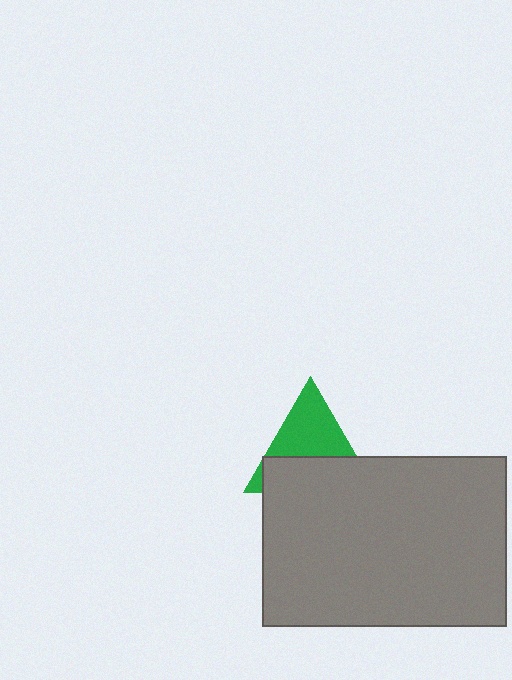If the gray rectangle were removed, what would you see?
You would see the complete green triangle.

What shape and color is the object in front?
The object in front is a gray rectangle.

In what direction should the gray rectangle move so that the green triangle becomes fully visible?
The gray rectangle should move down. That is the shortest direction to clear the overlap and leave the green triangle fully visible.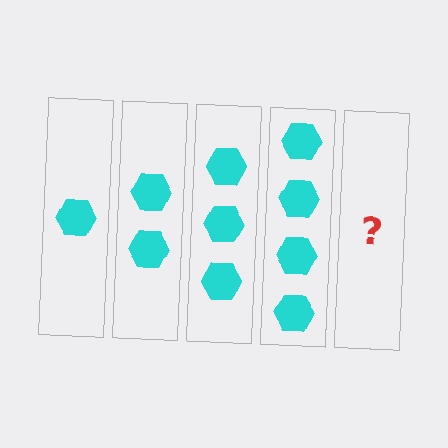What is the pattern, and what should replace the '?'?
The pattern is that each step adds one more hexagon. The '?' should be 5 hexagons.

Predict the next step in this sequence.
The next step is 5 hexagons.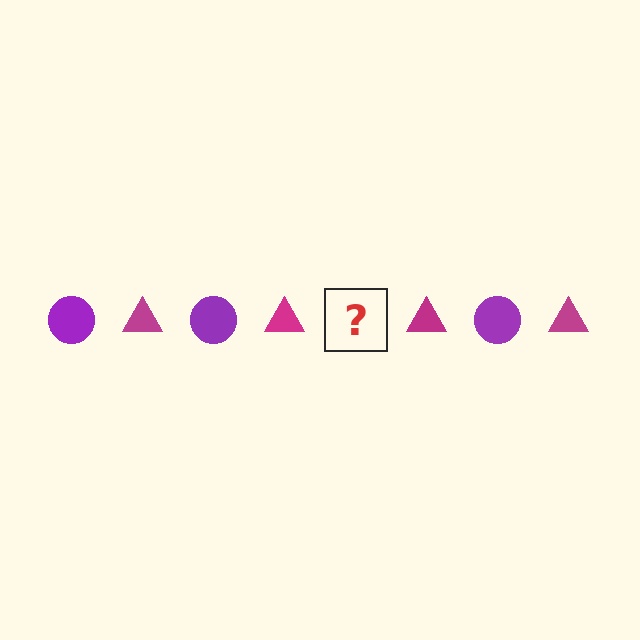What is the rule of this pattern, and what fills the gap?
The rule is that the pattern alternates between purple circle and magenta triangle. The gap should be filled with a purple circle.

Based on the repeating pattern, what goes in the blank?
The blank should be a purple circle.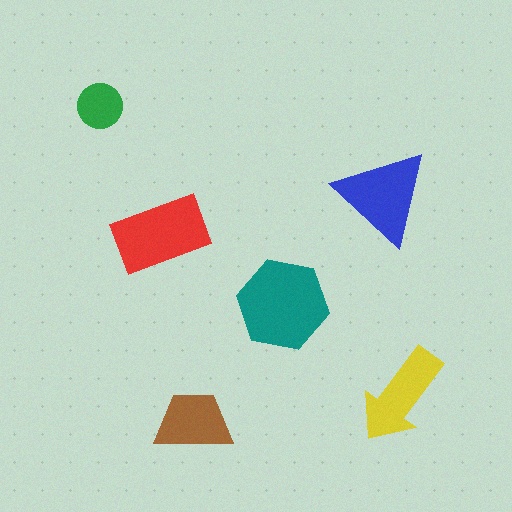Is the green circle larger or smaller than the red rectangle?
Smaller.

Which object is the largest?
The teal hexagon.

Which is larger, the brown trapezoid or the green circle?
The brown trapezoid.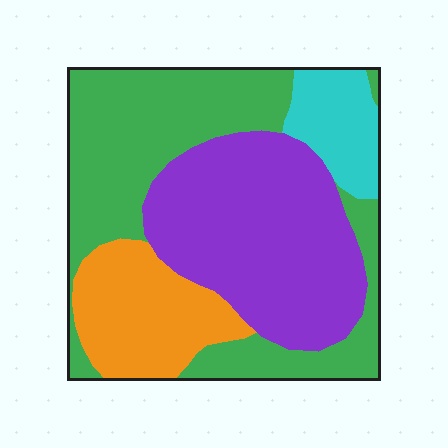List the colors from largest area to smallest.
From largest to smallest: green, purple, orange, cyan.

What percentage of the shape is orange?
Orange covers roughly 15% of the shape.